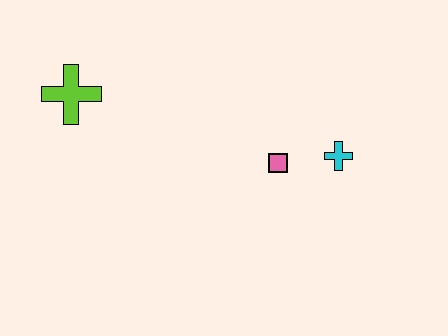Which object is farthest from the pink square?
The lime cross is farthest from the pink square.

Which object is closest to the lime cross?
The pink square is closest to the lime cross.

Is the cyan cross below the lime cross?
Yes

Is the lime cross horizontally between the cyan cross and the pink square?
No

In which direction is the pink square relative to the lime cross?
The pink square is to the right of the lime cross.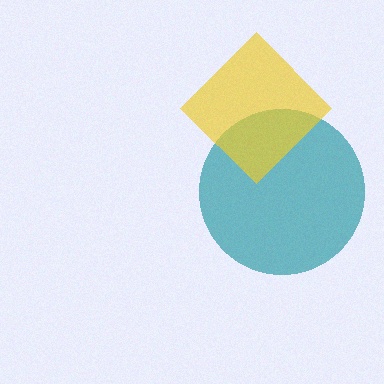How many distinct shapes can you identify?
There are 2 distinct shapes: a teal circle, a yellow diamond.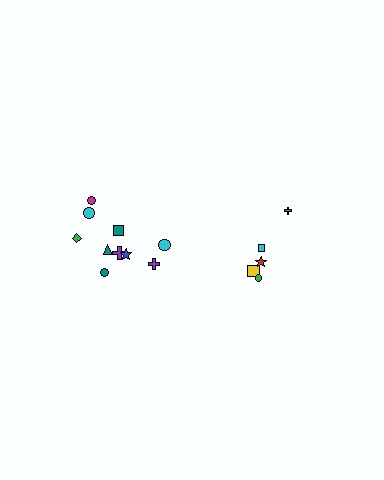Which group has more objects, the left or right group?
The left group.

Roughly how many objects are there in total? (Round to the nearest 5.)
Roughly 15 objects in total.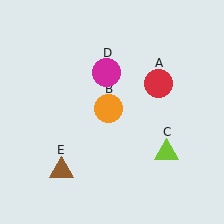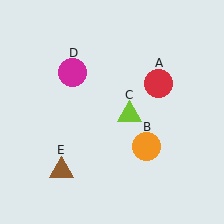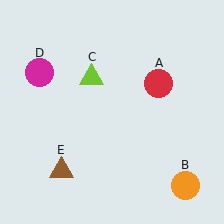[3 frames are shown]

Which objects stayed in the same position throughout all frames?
Red circle (object A) and brown triangle (object E) remained stationary.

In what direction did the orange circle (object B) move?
The orange circle (object B) moved down and to the right.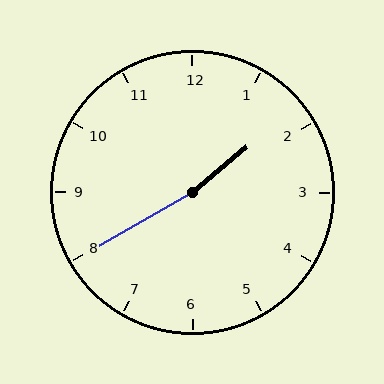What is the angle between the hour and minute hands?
Approximately 170 degrees.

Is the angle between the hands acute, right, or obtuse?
It is obtuse.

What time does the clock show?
1:40.